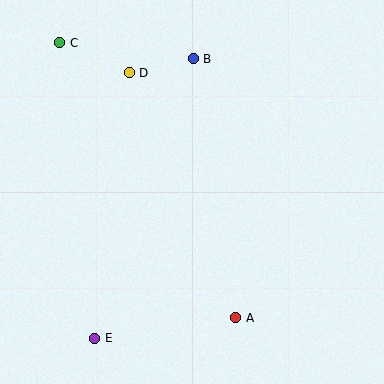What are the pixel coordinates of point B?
Point B is at (193, 59).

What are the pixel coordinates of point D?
Point D is at (129, 73).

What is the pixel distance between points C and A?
The distance between C and A is 326 pixels.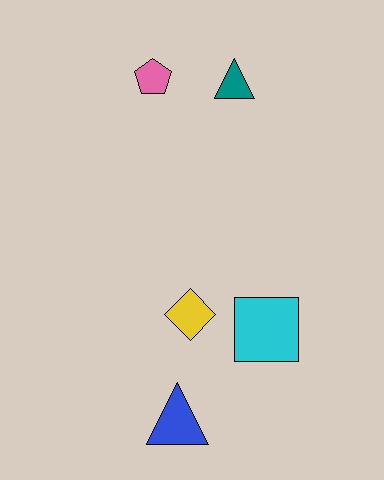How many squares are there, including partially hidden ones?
There is 1 square.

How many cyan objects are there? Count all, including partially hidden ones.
There is 1 cyan object.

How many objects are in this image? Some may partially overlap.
There are 5 objects.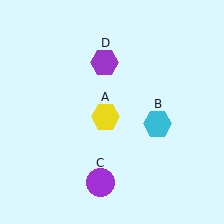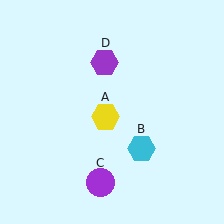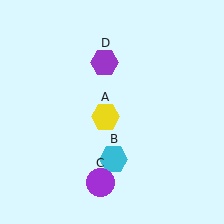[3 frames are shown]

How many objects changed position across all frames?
1 object changed position: cyan hexagon (object B).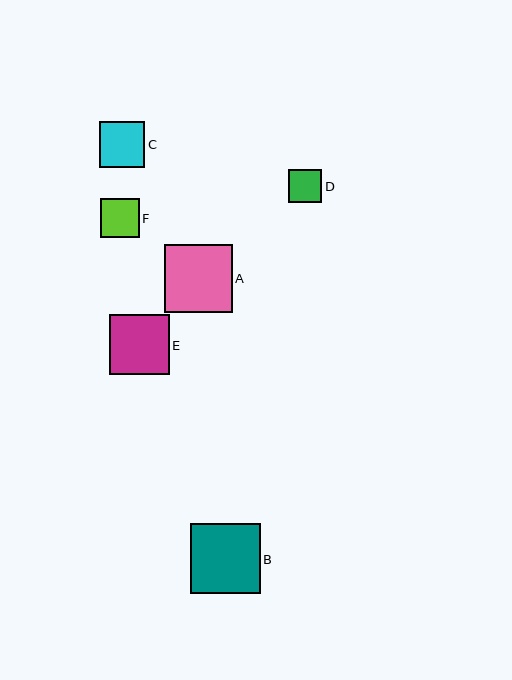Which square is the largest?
Square B is the largest with a size of approximately 70 pixels.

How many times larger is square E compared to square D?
Square E is approximately 1.8 times the size of square D.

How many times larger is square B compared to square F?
Square B is approximately 1.8 times the size of square F.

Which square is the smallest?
Square D is the smallest with a size of approximately 33 pixels.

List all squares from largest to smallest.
From largest to smallest: B, A, E, C, F, D.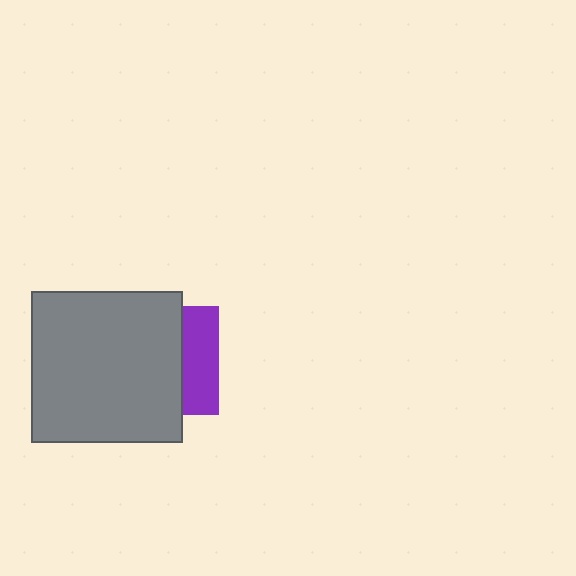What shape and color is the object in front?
The object in front is a gray square.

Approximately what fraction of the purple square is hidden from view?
Roughly 67% of the purple square is hidden behind the gray square.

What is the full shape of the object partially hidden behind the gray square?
The partially hidden object is a purple square.